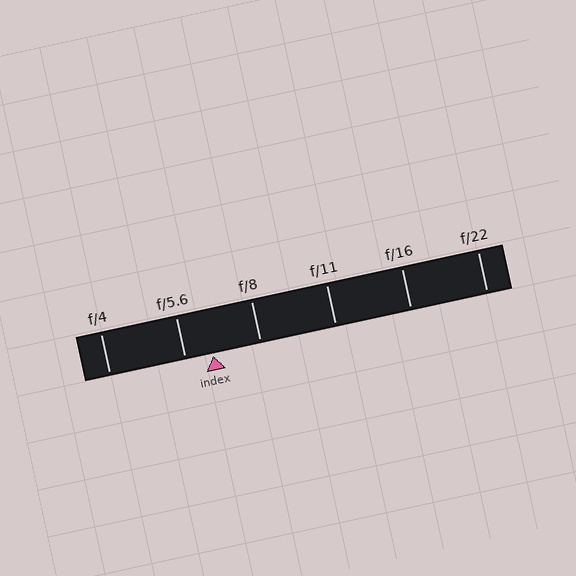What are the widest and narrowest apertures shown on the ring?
The widest aperture shown is f/4 and the narrowest is f/22.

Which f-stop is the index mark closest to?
The index mark is closest to f/5.6.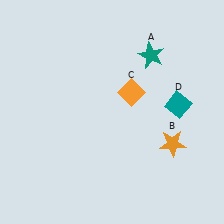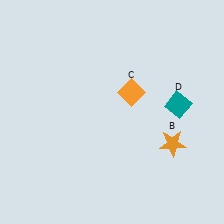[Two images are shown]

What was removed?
The teal star (A) was removed in Image 2.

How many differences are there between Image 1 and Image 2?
There is 1 difference between the two images.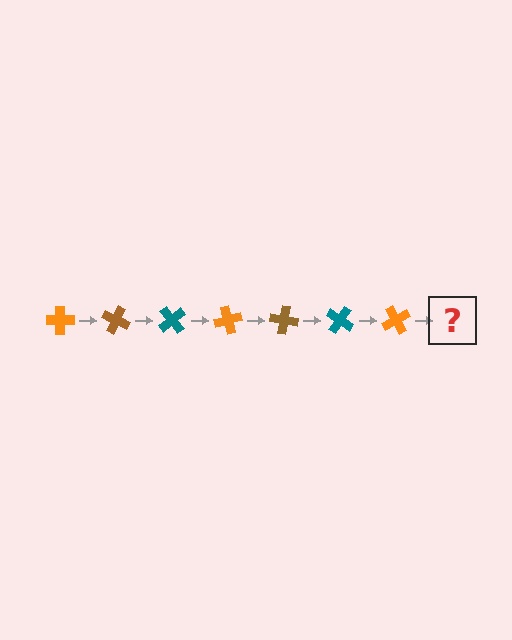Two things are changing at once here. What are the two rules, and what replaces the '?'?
The two rules are that it rotates 25 degrees each step and the color cycles through orange, brown, and teal. The '?' should be a brown cross, rotated 175 degrees from the start.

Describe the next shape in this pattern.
It should be a brown cross, rotated 175 degrees from the start.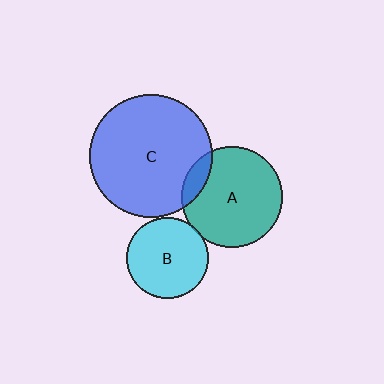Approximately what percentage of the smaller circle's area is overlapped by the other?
Approximately 10%.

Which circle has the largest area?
Circle C (blue).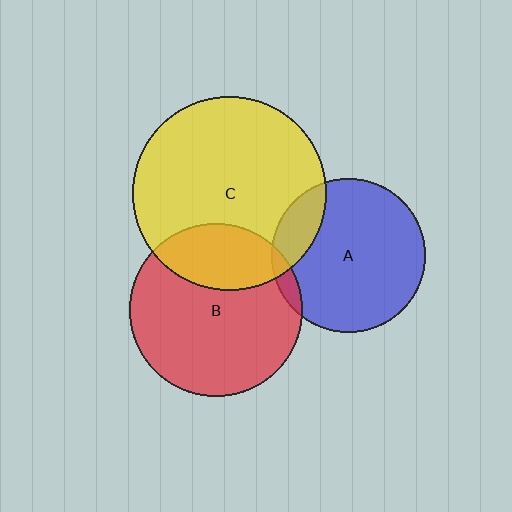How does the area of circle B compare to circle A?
Approximately 1.3 times.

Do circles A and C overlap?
Yes.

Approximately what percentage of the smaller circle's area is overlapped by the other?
Approximately 15%.